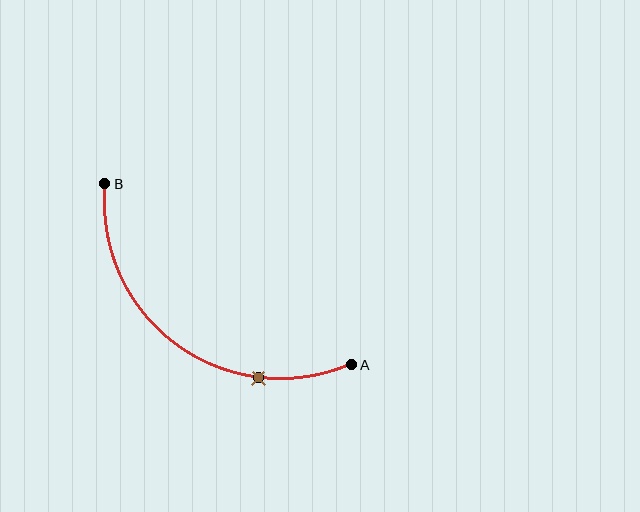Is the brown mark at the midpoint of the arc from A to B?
No. The brown mark lies on the arc but is closer to endpoint A. The arc midpoint would be at the point on the curve equidistant along the arc from both A and B.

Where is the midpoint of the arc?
The arc midpoint is the point on the curve farthest from the straight line joining A and B. It sits below and to the left of that line.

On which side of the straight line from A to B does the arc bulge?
The arc bulges below and to the left of the straight line connecting A and B.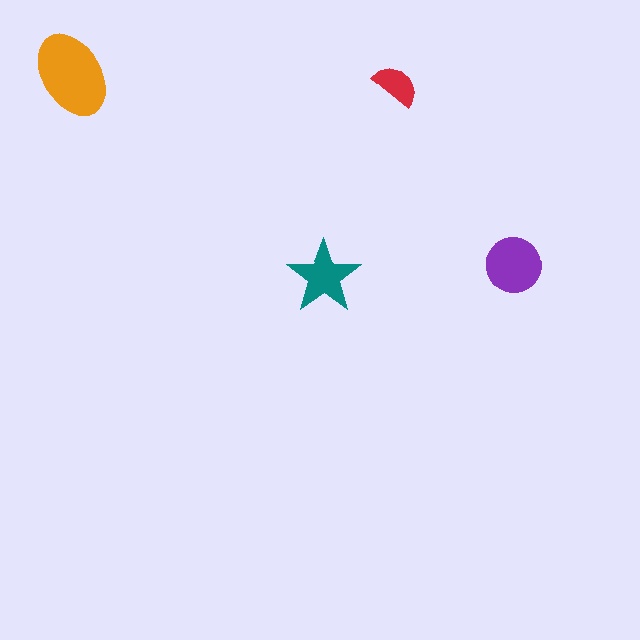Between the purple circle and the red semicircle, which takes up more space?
The purple circle.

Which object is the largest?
The orange ellipse.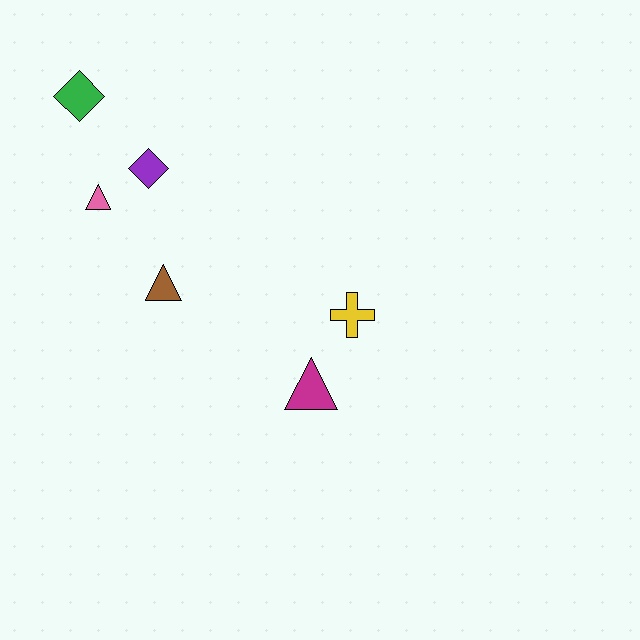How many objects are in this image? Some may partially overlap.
There are 6 objects.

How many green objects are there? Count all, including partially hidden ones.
There is 1 green object.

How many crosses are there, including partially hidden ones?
There is 1 cross.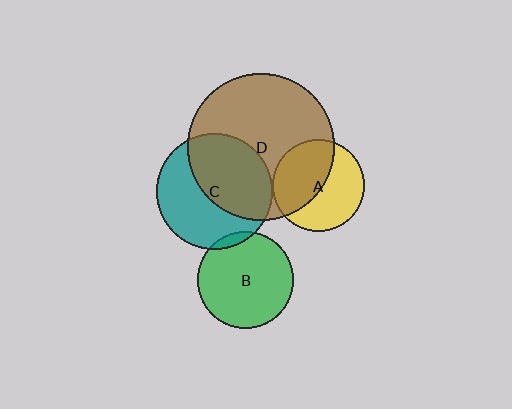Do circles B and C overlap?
Yes.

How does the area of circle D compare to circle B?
Approximately 2.3 times.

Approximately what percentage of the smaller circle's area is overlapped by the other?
Approximately 5%.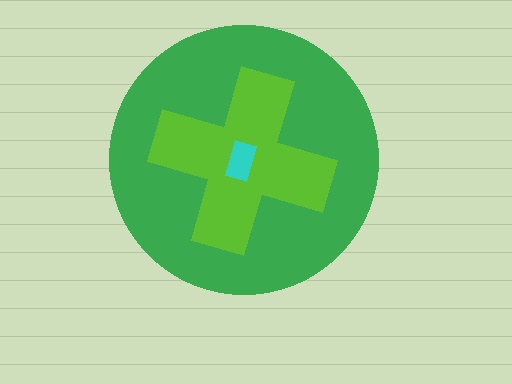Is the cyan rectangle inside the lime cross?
Yes.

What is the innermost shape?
The cyan rectangle.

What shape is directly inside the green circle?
The lime cross.